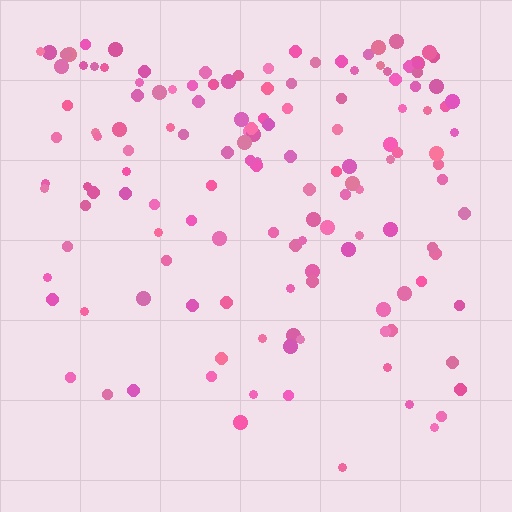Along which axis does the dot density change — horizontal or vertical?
Vertical.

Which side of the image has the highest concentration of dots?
The top.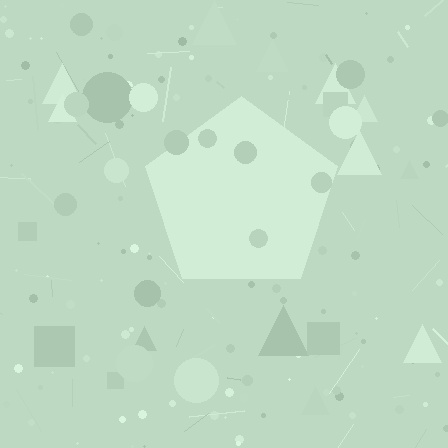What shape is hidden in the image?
A pentagon is hidden in the image.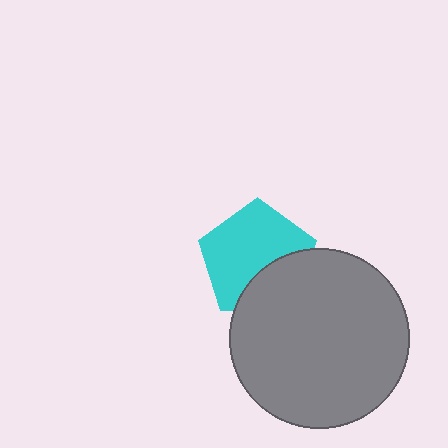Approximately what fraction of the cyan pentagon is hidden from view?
Roughly 33% of the cyan pentagon is hidden behind the gray circle.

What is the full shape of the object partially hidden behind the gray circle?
The partially hidden object is a cyan pentagon.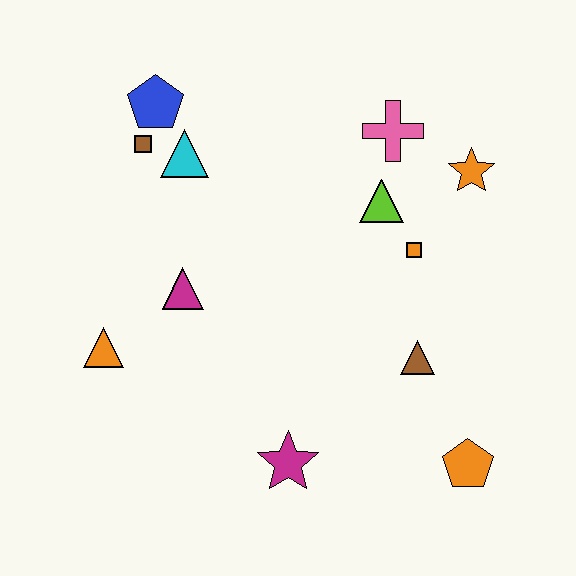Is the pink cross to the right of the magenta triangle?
Yes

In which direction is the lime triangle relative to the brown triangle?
The lime triangle is above the brown triangle.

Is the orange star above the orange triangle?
Yes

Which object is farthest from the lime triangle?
The orange triangle is farthest from the lime triangle.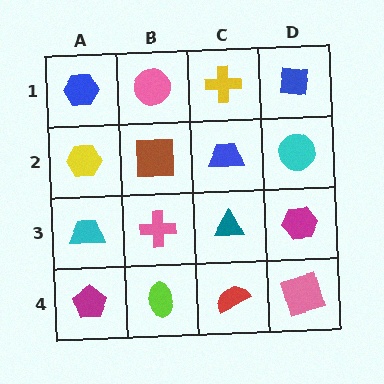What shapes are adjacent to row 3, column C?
A blue trapezoid (row 2, column C), a red semicircle (row 4, column C), a pink cross (row 3, column B), a magenta hexagon (row 3, column D).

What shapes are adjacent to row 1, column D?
A cyan circle (row 2, column D), a yellow cross (row 1, column C).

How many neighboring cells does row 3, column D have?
3.